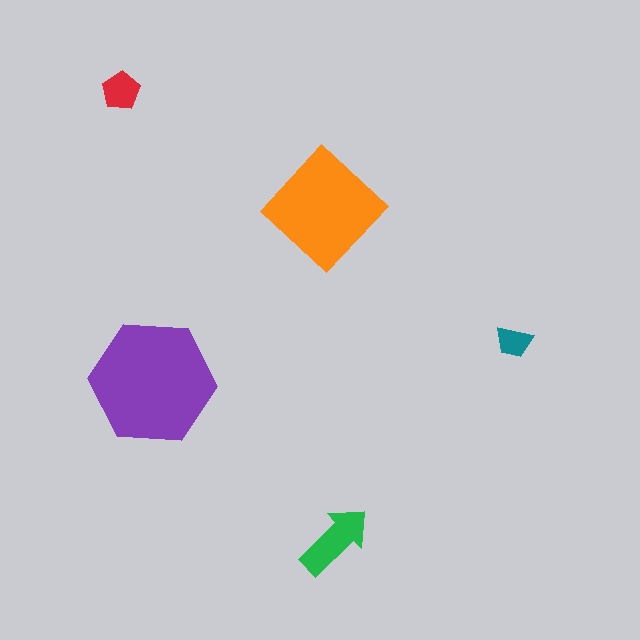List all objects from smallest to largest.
The teal trapezoid, the red pentagon, the green arrow, the orange diamond, the purple hexagon.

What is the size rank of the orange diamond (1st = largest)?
2nd.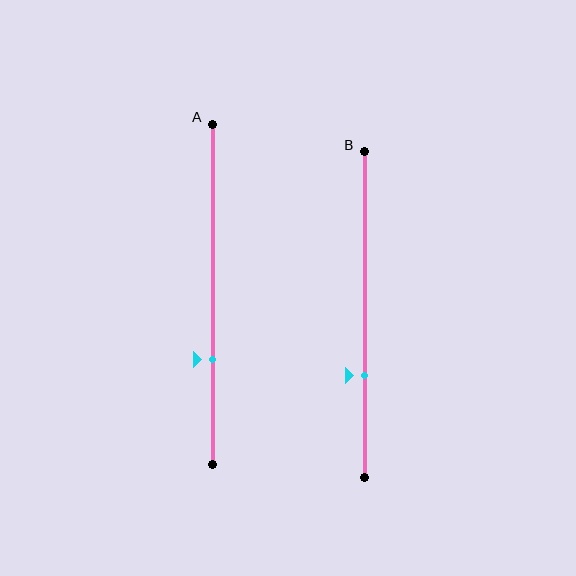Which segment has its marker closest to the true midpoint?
Segment B has its marker closest to the true midpoint.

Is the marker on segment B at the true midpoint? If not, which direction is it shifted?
No, the marker on segment B is shifted downward by about 19% of the segment length.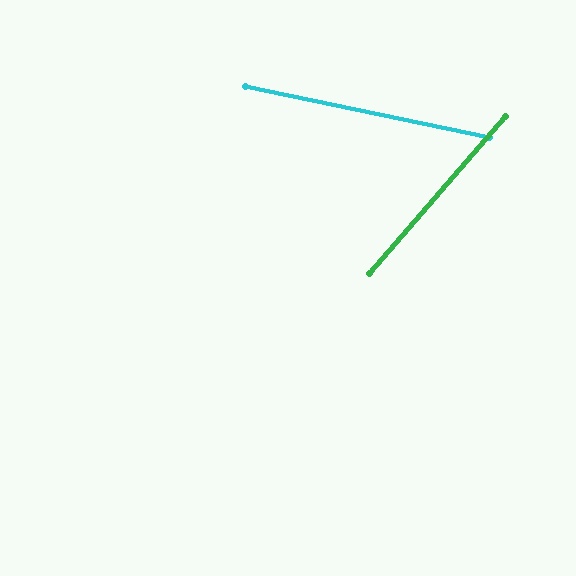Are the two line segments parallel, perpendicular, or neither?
Neither parallel nor perpendicular — they differ by about 61°.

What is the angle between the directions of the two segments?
Approximately 61 degrees.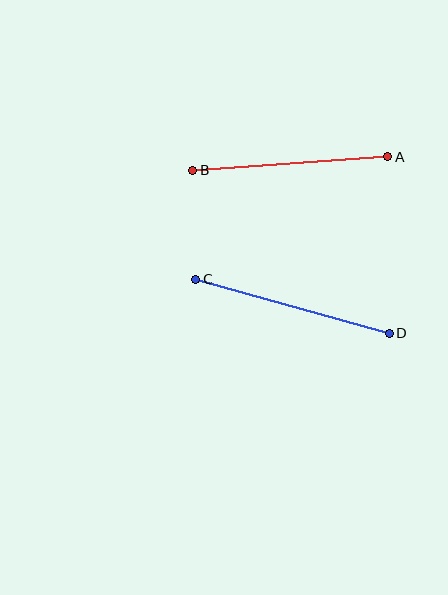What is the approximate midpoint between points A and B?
The midpoint is at approximately (290, 163) pixels.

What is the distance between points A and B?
The distance is approximately 196 pixels.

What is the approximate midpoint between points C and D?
The midpoint is at approximately (293, 306) pixels.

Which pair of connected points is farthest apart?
Points C and D are farthest apart.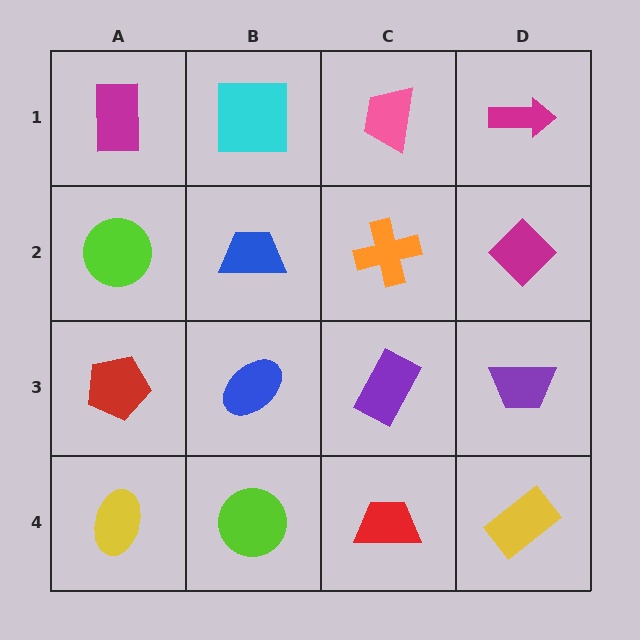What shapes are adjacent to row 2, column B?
A cyan square (row 1, column B), a blue ellipse (row 3, column B), a lime circle (row 2, column A), an orange cross (row 2, column C).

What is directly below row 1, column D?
A magenta diamond.